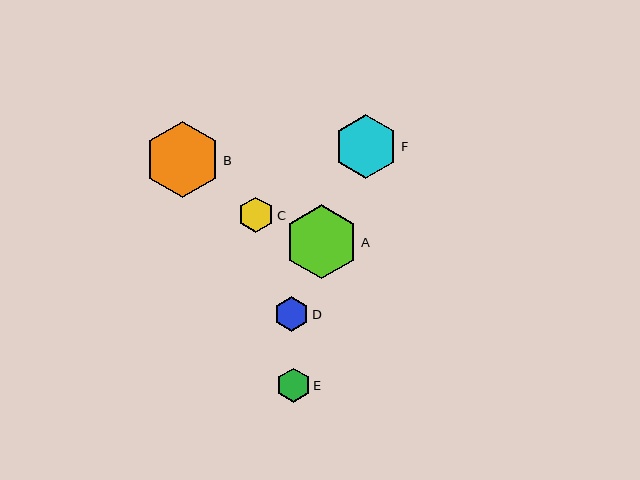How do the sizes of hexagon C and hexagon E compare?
Hexagon C and hexagon E are approximately the same size.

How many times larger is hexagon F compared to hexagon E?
Hexagon F is approximately 1.8 times the size of hexagon E.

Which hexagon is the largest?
Hexagon B is the largest with a size of approximately 77 pixels.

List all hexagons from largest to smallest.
From largest to smallest: B, A, F, C, E, D.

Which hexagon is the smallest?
Hexagon D is the smallest with a size of approximately 34 pixels.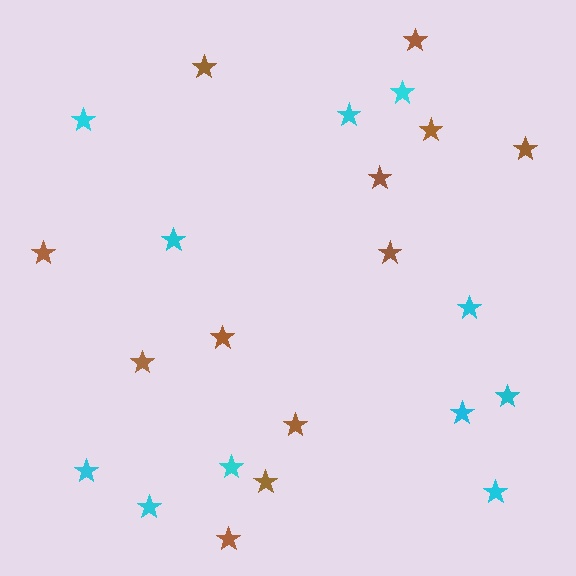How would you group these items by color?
There are 2 groups: one group of brown stars (12) and one group of cyan stars (11).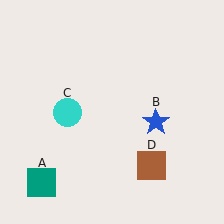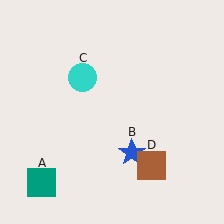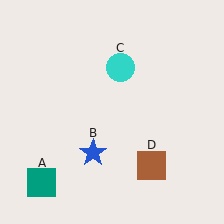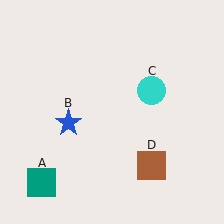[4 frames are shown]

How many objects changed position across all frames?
2 objects changed position: blue star (object B), cyan circle (object C).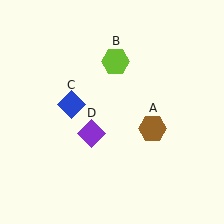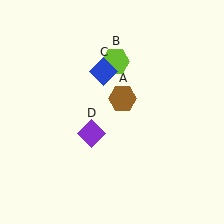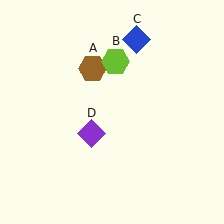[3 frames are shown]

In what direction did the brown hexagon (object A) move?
The brown hexagon (object A) moved up and to the left.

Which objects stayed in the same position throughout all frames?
Lime hexagon (object B) and purple diamond (object D) remained stationary.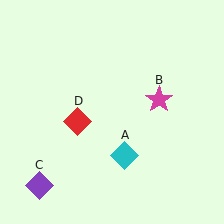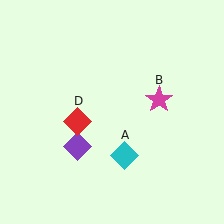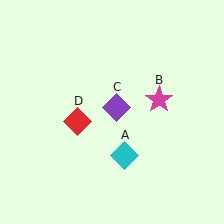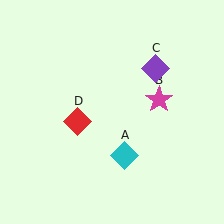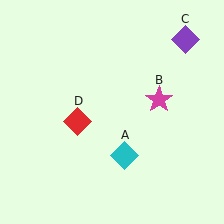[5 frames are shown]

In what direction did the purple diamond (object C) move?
The purple diamond (object C) moved up and to the right.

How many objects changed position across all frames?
1 object changed position: purple diamond (object C).